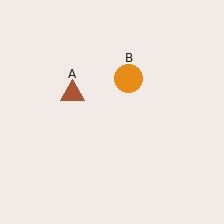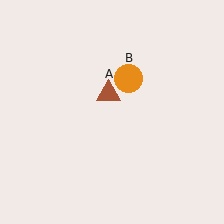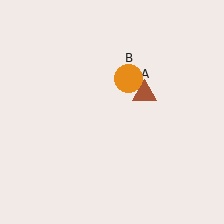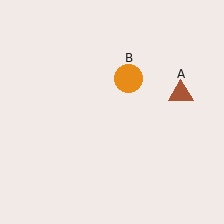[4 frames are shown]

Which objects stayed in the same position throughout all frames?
Orange circle (object B) remained stationary.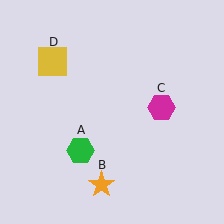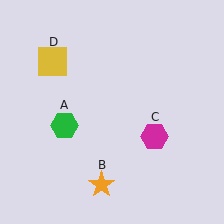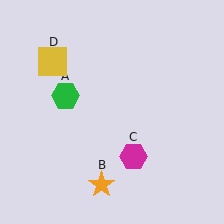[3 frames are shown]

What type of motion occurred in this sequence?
The green hexagon (object A), magenta hexagon (object C) rotated clockwise around the center of the scene.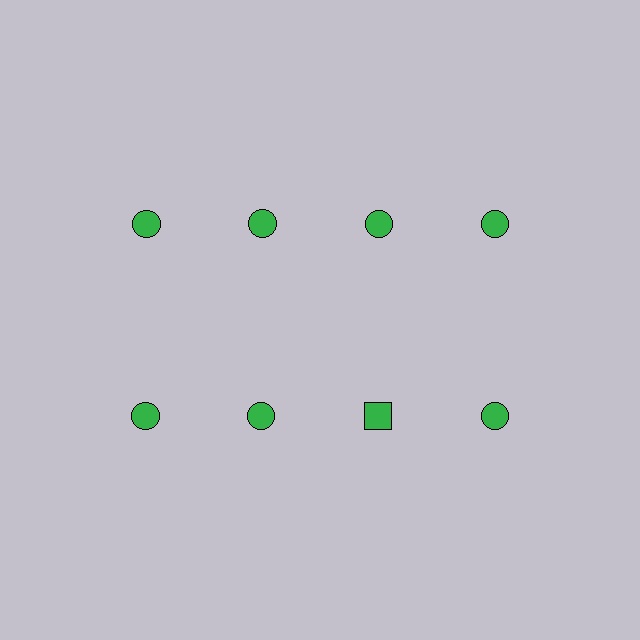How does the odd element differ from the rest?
It has a different shape: square instead of circle.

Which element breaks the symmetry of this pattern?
The green square in the second row, center column breaks the symmetry. All other shapes are green circles.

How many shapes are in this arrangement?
There are 8 shapes arranged in a grid pattern.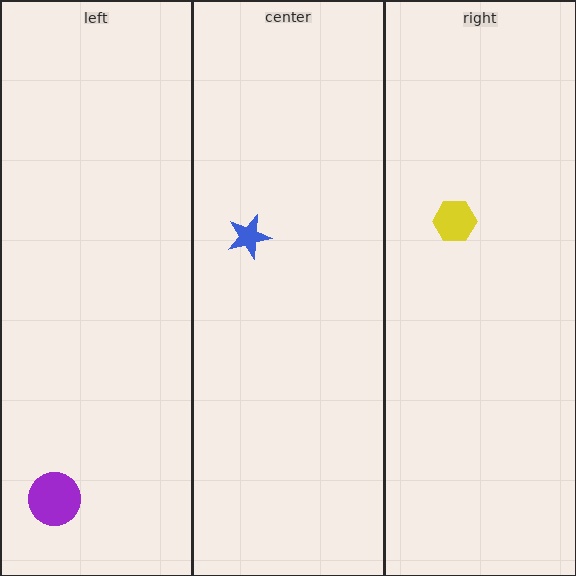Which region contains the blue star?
The center region.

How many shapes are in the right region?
1.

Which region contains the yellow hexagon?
The right region.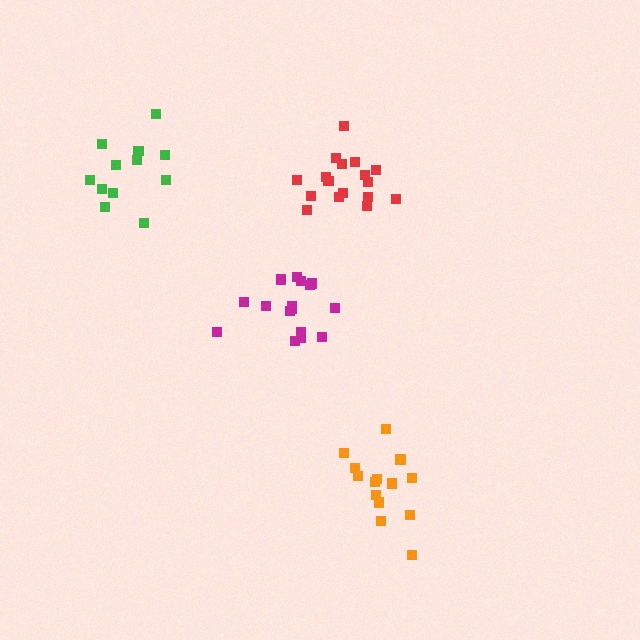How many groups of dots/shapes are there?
There are 4 groups.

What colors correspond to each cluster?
The clusters are colored: orange, magenta, green, red.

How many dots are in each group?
Group 1: 14 dots, Group 2: 16 dots, Group 3: 12 dots, Group 4: 17 dots (59 total).